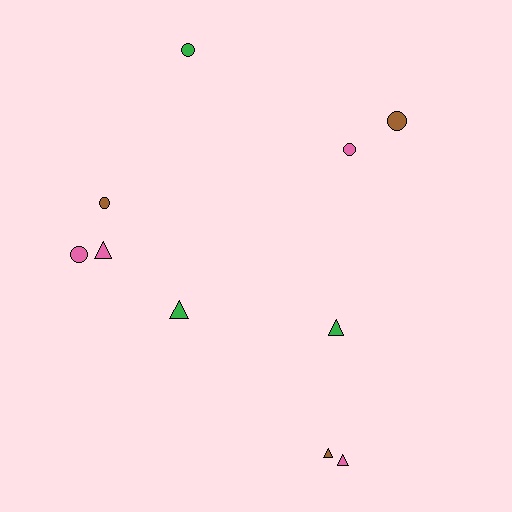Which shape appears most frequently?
Circle, with 5 objects.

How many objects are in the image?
There are 10 objects.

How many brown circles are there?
There are 2 brown circles.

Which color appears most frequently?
Pink, with 4 objects.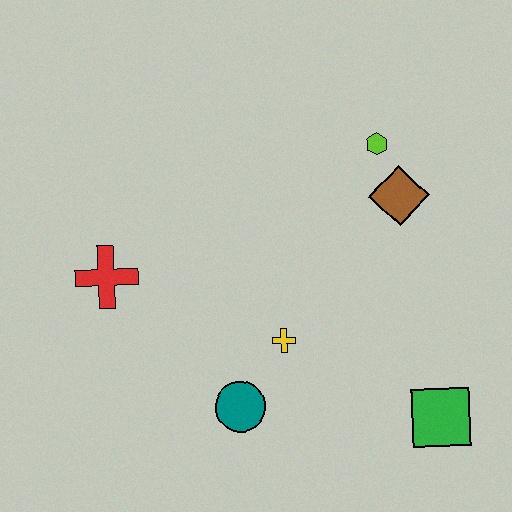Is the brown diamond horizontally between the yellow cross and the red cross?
No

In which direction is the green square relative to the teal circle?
The green square is to the right of the teal circle.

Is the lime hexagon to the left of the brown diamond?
Yes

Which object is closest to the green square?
The yellow cross is closest to the green square.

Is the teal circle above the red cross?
No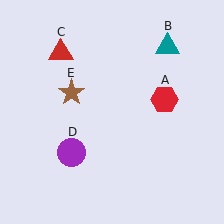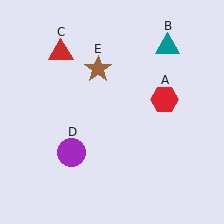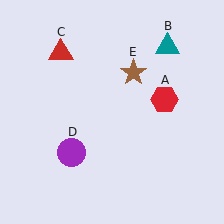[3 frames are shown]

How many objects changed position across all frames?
1 object changed position: brown star (object E).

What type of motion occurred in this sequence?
The brown star (object E) rotated clockwise around the center of the scene.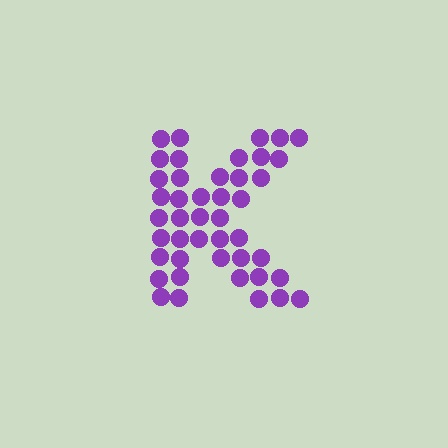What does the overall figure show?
The overall figure shows the letter K.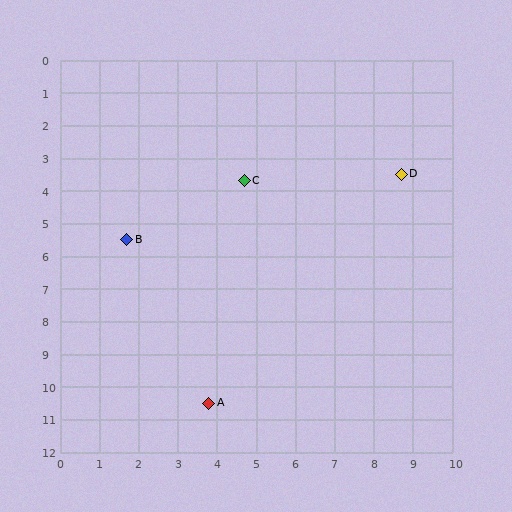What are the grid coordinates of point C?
Point C is at approximately (4.7, 3.7).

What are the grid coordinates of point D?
Point D is at approximately (8.7, 3.5).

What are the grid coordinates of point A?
Point A is at approximately (3.8, 10.5).